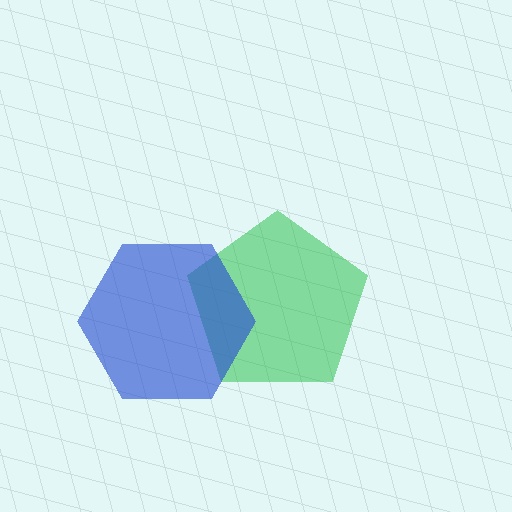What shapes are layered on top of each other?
The layered shapes are: a green pentagon, a blue hexagon.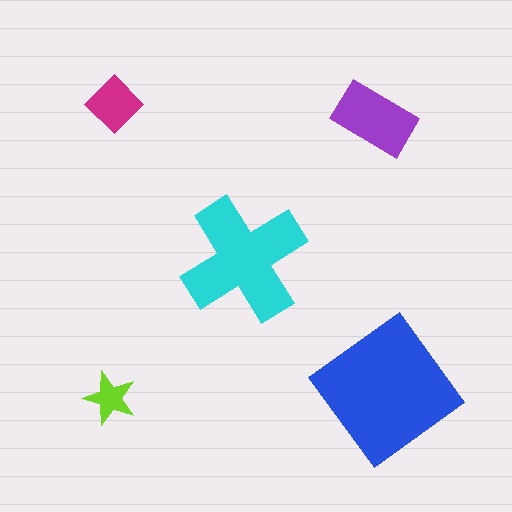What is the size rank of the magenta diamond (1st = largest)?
4th.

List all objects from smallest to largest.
The lime star, the magenta diamond, the purple rectangle, the cyan cross, the blue diamond.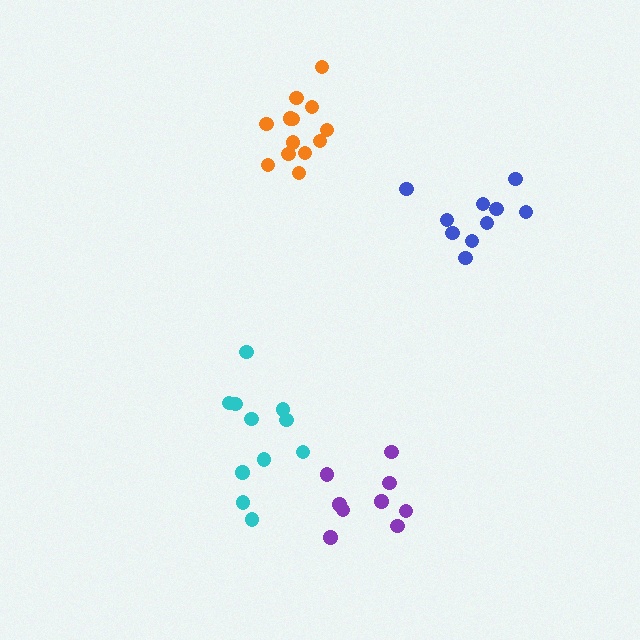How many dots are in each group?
Group 1: 13 dots, Group 2: 9 dots, Group 3: 11 dots, Group 4: 10 dots (43 total).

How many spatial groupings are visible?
There are 4 spatial groupings.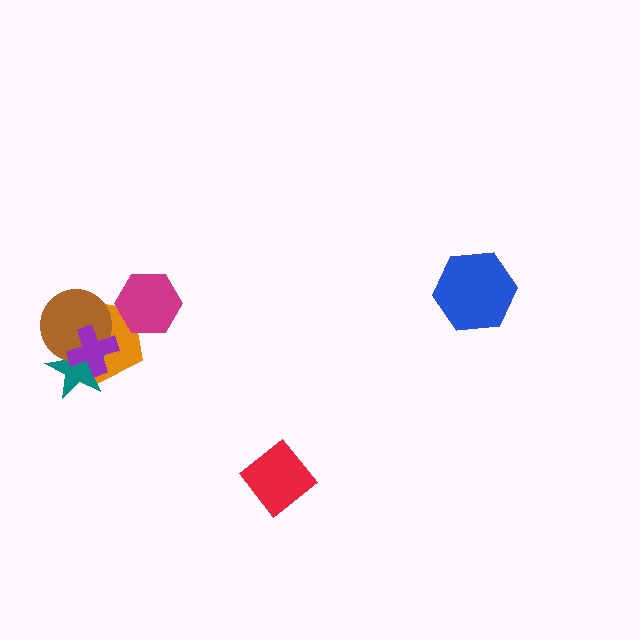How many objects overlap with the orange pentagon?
4 objects overlap with the orange pentagon.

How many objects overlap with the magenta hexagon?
1 object overlaps with the magenta hexagon.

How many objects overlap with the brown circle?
3 objects overlap with the brown circle.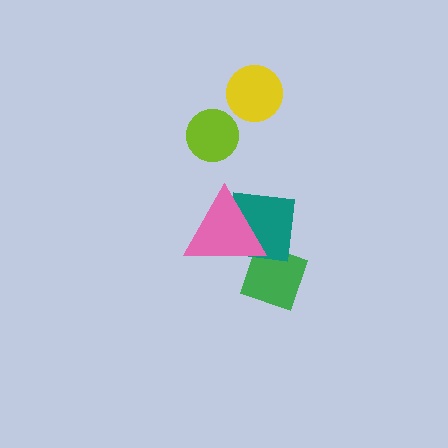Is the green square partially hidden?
Yes, it is partially covered by another shape.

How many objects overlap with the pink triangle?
1 object overlaps with the pink triangle.